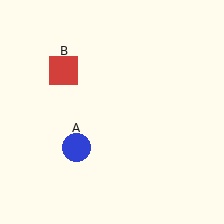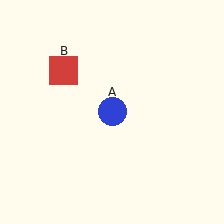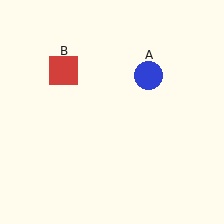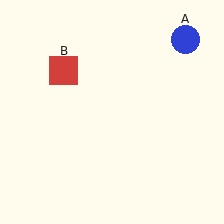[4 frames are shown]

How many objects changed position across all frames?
1 object changed position: blue circle (object A).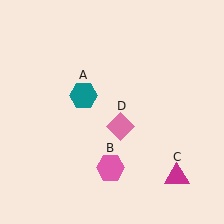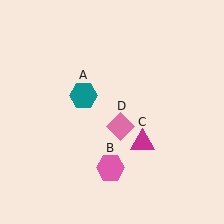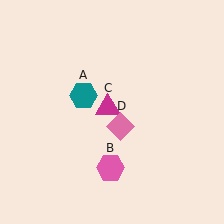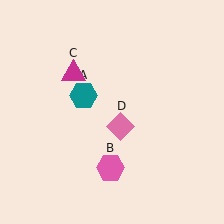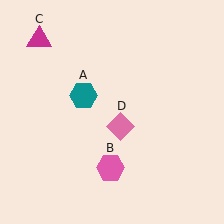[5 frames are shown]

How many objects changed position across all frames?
1 object changed position: magenta triangle (object C).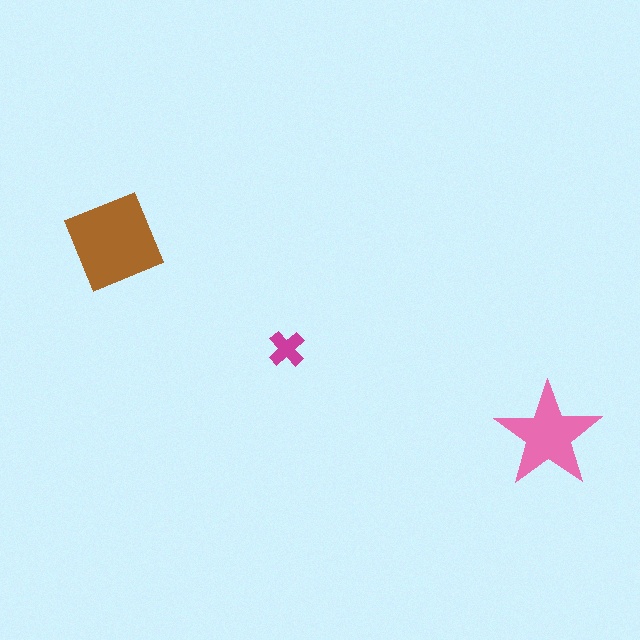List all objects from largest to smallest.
The brown diamond, the pink star, the magenta cross.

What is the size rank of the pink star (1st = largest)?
2nd.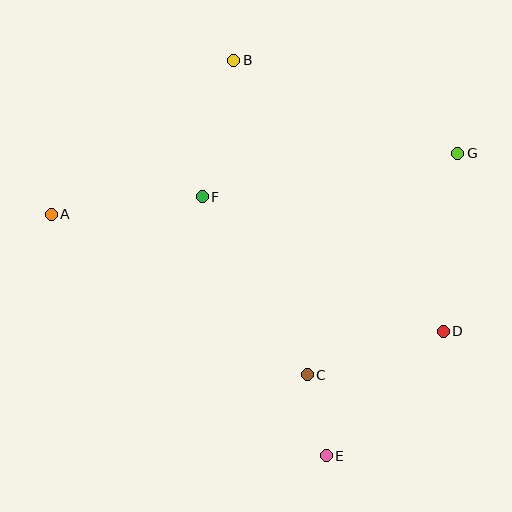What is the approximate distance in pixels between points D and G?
The distance between D and G is approximately 179 pixels.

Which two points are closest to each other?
Points C and E are closest to each other.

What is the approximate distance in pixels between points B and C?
The distance between B and C is approximately 323 pixels.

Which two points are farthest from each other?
Points A and G are farthest from each other.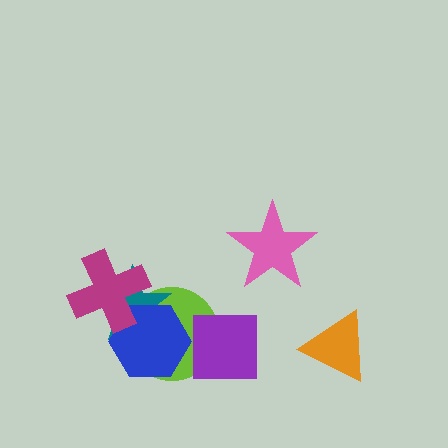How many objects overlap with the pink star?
0 objects overlap with the pink star.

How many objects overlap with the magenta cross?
3 objects overlap with the magenta cross.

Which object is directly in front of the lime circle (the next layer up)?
The teal star is directly in front of the lime circle.